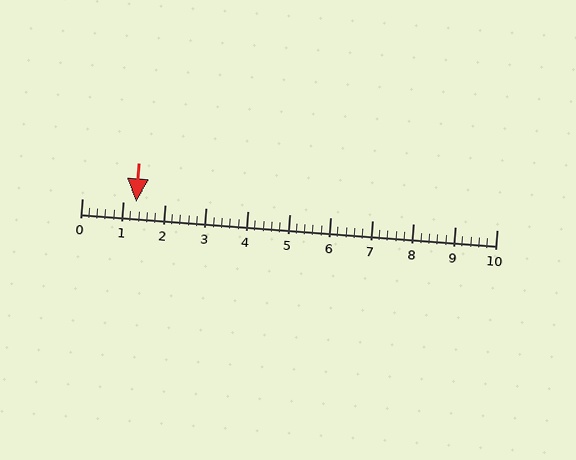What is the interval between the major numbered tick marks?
The major tick marks are spaced 1 units apart.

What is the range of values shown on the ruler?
The ruler shows values from 0 to 10.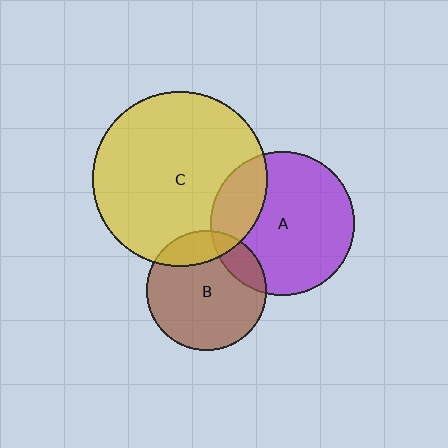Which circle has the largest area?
Circle C (yellow).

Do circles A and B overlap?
Yes.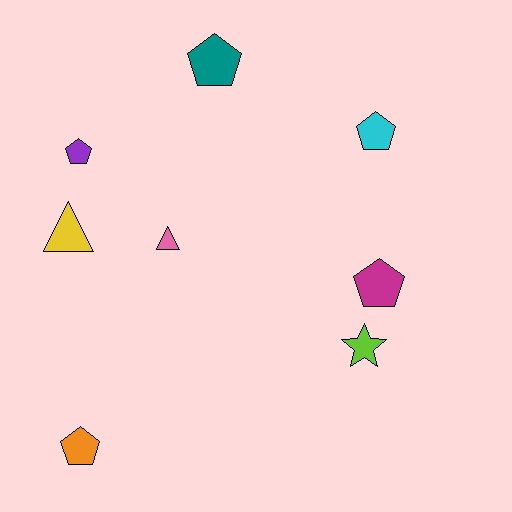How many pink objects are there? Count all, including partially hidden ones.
There is 1 pink object.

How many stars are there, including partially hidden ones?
There is 1 star.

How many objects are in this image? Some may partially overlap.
There are 8 objects.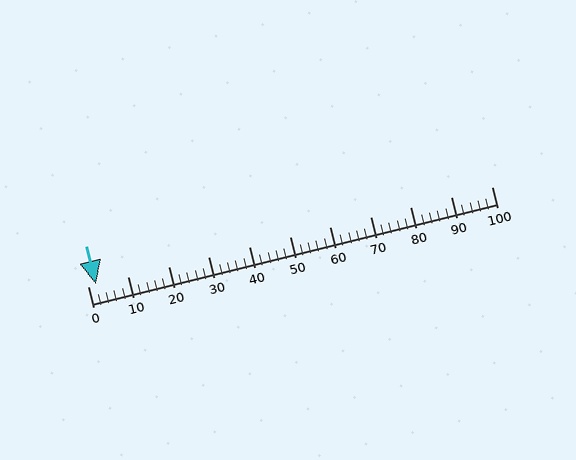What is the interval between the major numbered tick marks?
The major tick marks are spaced 10 units apart.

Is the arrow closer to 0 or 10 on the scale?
The arrow is closer to 0.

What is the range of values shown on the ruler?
The ruler shows values from 0 to 100.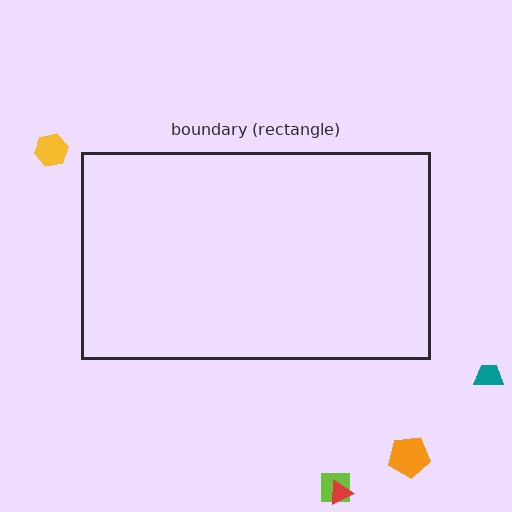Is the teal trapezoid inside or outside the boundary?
Outside.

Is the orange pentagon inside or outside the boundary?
Outside.